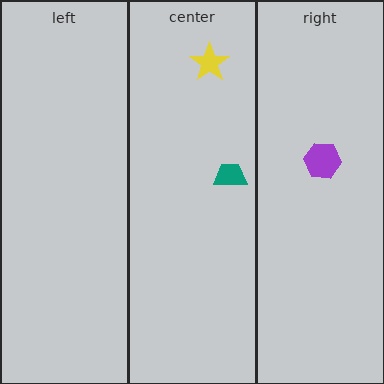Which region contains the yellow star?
The center region.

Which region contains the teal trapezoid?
The center region.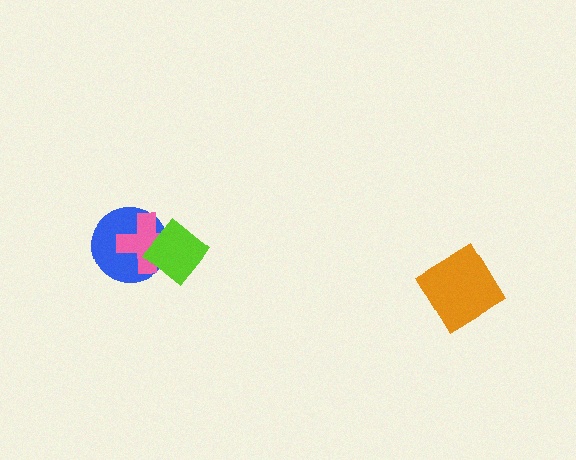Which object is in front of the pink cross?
The lime diamond is in front of the pink cross.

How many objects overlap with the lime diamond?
2 objects overlap with the lime diamond.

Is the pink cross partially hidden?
Yes, it is partially covered by another shape.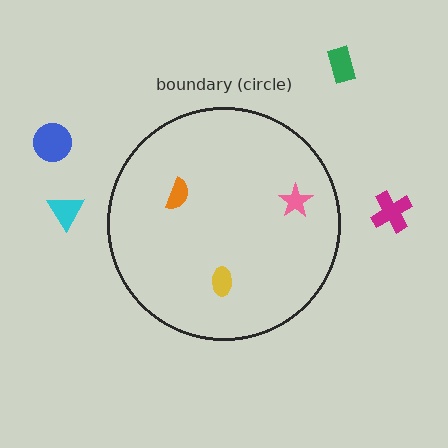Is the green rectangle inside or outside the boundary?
Outside.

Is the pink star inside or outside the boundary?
Inside.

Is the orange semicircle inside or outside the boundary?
Inside.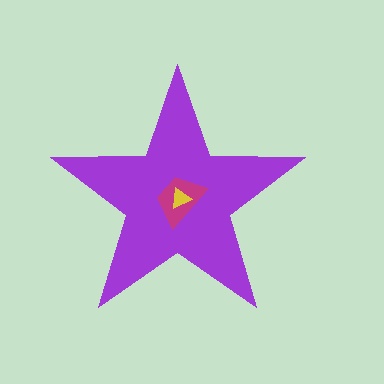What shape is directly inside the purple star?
The magenta trapezoid.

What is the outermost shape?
The purple star.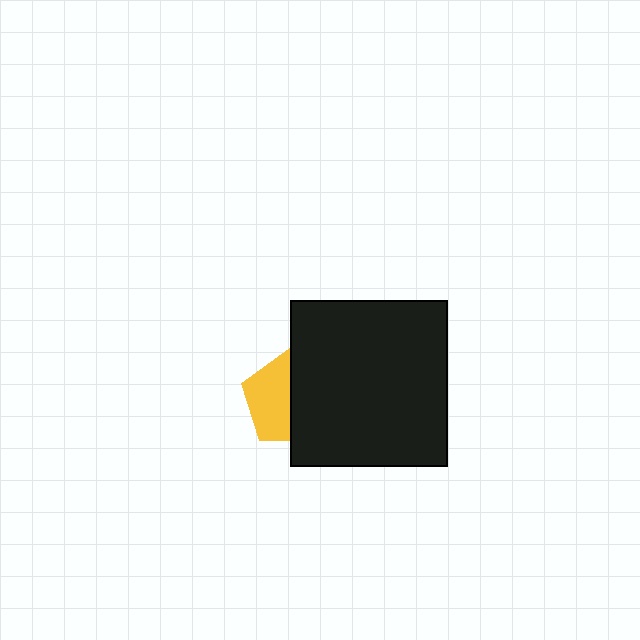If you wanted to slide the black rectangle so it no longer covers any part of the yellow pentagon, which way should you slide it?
Slide it right — that is the most direct way to separate the two shapes.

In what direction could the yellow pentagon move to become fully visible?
The yellow pentagon could move left. That would shift it out from behind the black rectangle entirely.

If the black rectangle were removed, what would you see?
You would see the complete yellow pentagon.